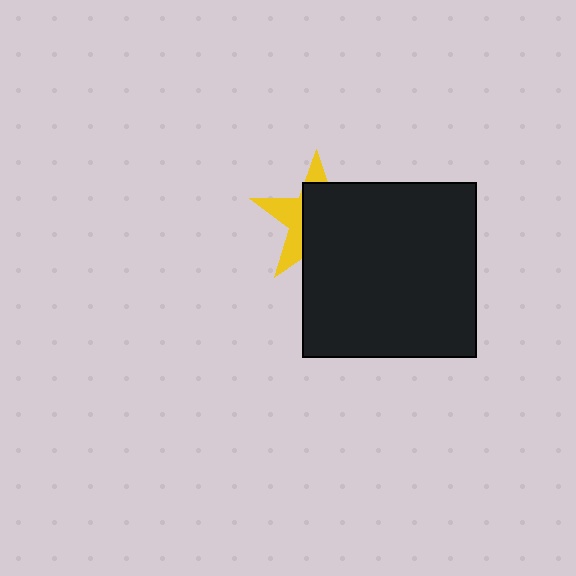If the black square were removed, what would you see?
You would see the complete yellow star.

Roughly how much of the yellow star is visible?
A small part of it is visible (roughly 36%).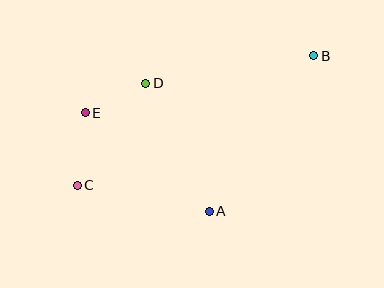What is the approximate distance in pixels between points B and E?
The distance between B and E is approximately 236 pixels.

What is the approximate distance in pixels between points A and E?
The distance between A and E is approximately 158 pixels.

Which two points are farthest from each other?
Points B and C are farthest from each other.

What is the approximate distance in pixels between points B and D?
The distance between B and D is approximately 170 pixels.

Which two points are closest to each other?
Points D and E are closest to each other.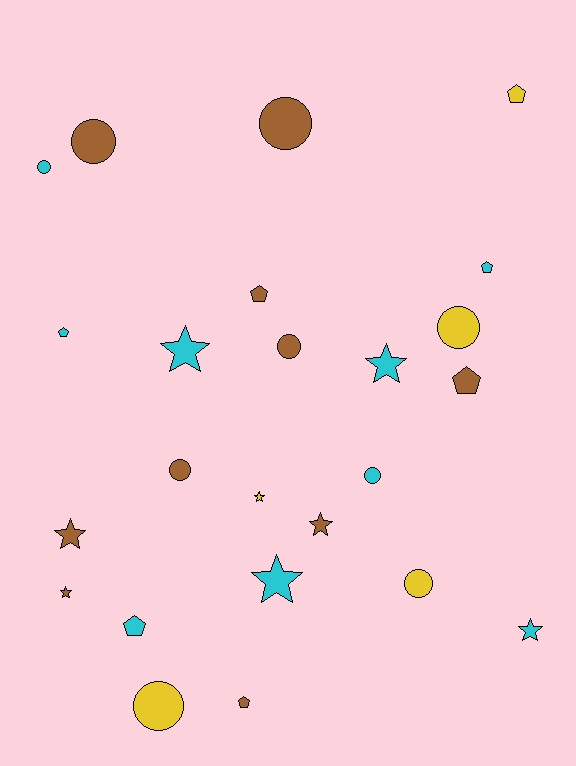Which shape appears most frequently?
Circle, with 9 objects.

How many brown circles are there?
There are 4 brown circles.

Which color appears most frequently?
Brown, with 10 objects.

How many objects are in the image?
There are 24 objects.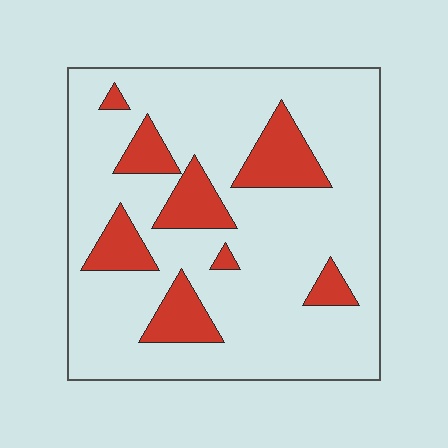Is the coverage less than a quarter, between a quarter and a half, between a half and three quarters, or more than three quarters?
Less than a quarter.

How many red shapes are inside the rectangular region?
8.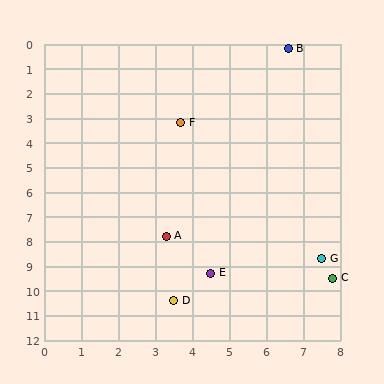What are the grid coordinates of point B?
Point B is at approximately (6.6, 0.2).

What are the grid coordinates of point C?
Point C is at approximately (7.8, 9.5).